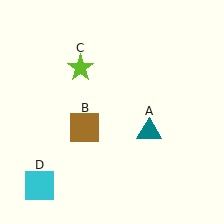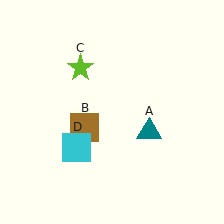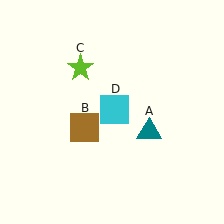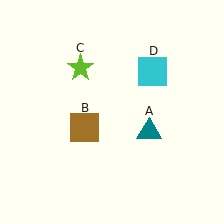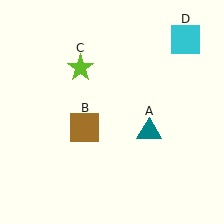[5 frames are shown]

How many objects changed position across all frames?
1 object changed position: cyan square (object D).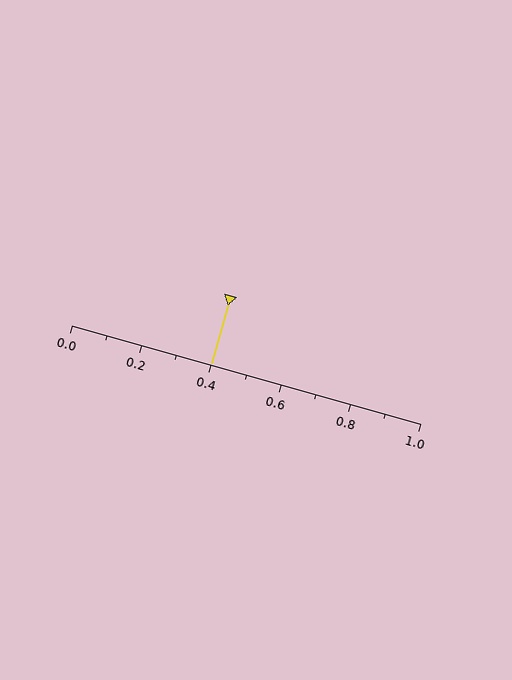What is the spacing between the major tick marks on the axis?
The major ticks are spaced 0.2 apart.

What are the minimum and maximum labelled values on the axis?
The axis runs from 0.0 to 1.0.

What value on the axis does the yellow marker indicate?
The marker indicates approximately 0.4.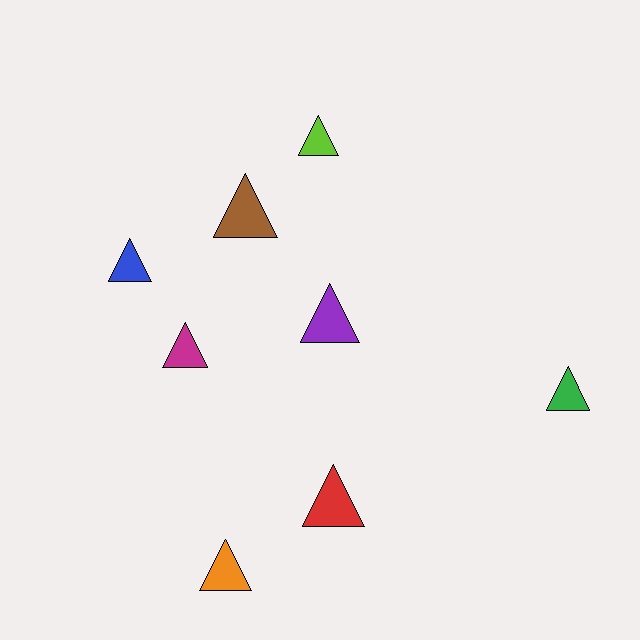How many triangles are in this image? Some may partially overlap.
There are 8 triangles.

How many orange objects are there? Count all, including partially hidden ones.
There is 1 orange object.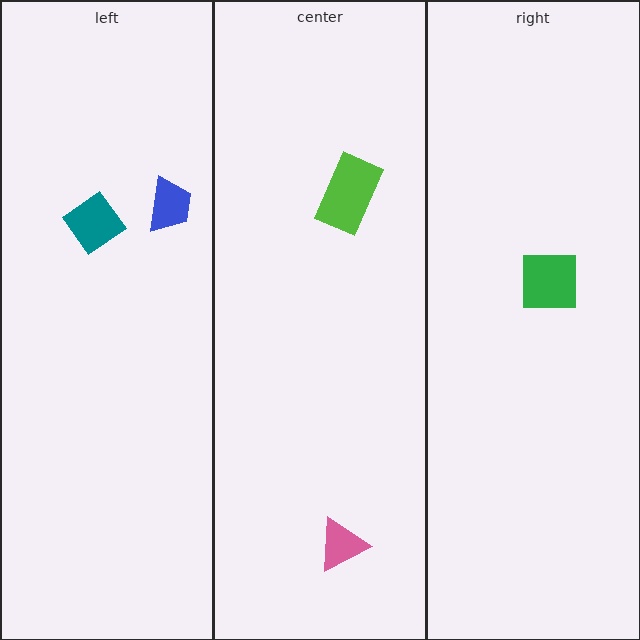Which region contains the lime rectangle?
The center region.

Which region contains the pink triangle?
The center region.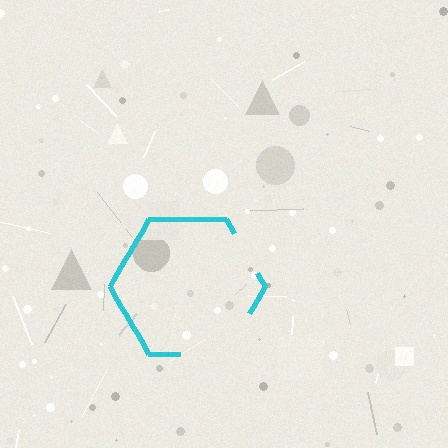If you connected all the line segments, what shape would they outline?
They would outline a hexagon.